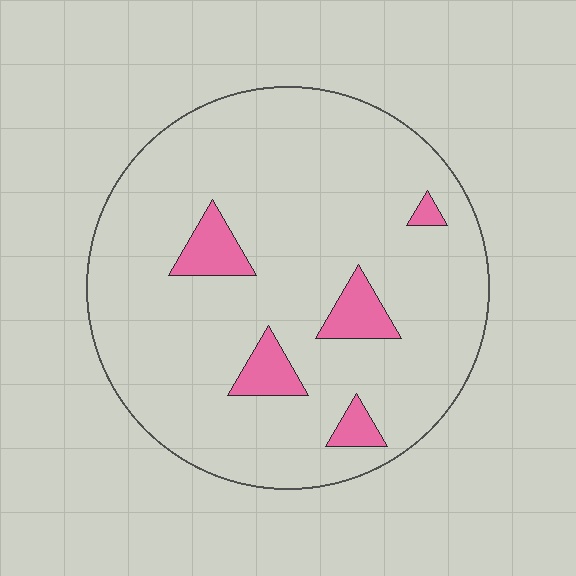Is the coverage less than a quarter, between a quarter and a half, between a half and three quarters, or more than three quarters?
Less than a quarter.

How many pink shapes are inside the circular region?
5.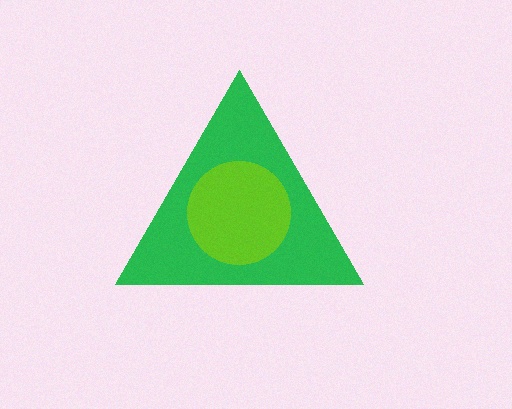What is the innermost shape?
The lime circle.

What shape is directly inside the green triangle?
The lime circle.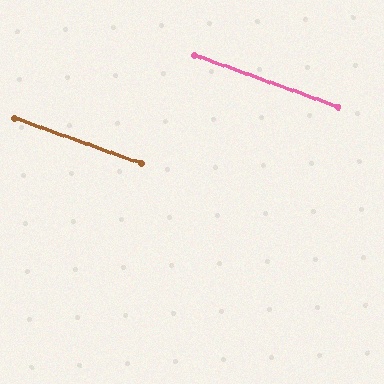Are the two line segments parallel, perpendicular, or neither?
Parallel — their directions differ by only 0.0°.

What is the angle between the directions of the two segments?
Approximately 0 degrees.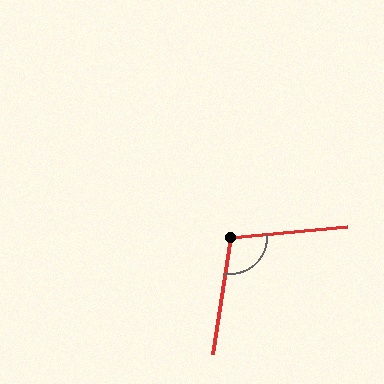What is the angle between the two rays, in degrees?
Approximately 104 degrees.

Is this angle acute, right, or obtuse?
It is obtuse.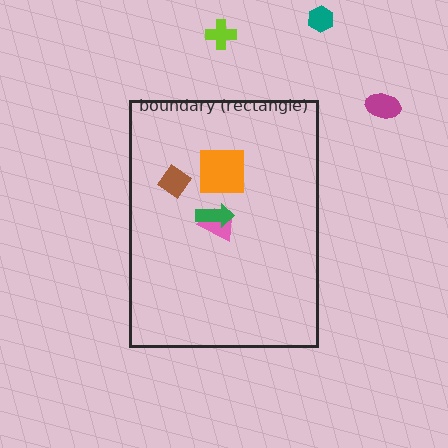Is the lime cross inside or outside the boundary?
Outside.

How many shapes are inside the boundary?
4 inside, 3 outside.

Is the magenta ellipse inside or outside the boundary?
Outside.